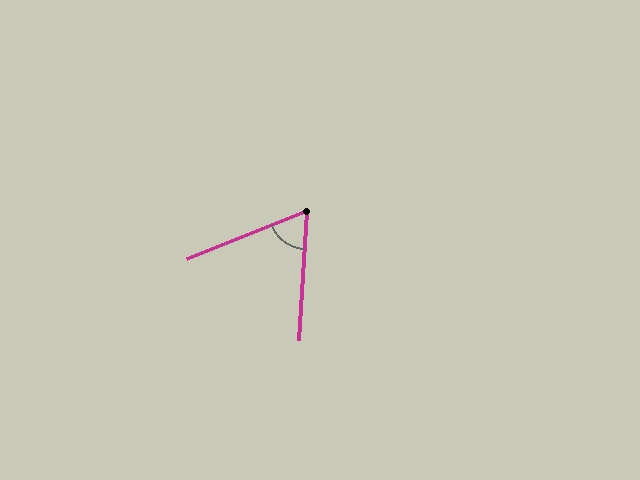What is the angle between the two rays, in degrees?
Approximately 65 degrees.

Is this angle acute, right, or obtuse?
It is acute.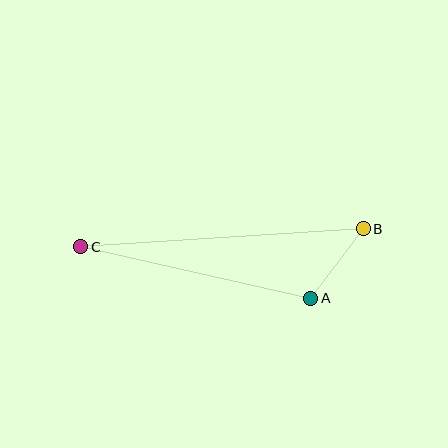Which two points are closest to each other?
Points A and B are closest to each other.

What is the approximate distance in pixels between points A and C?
The distance between A and C is approximately 236 pixels.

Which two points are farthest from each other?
Points B and C are farthest from each other.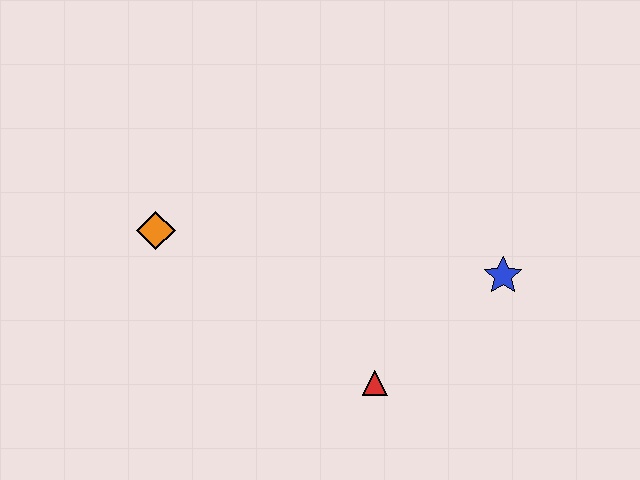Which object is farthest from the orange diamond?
The blue star is farthest from the orange diamond.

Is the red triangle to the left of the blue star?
Yes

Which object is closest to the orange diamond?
The red triangle is closest to the orange diamond.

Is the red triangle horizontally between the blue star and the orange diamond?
Yes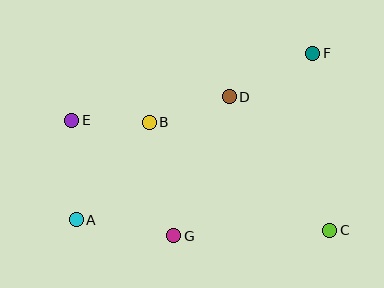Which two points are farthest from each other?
Points A and F are farthest from each other.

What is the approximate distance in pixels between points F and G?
The distance between F and G is approximately 229 pixels.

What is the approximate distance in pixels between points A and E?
The distance between A and E is approximately 100 pixels.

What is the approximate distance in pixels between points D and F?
The distance between D and F is approximately 94 pixels.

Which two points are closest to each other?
Points B and E are closest to each other.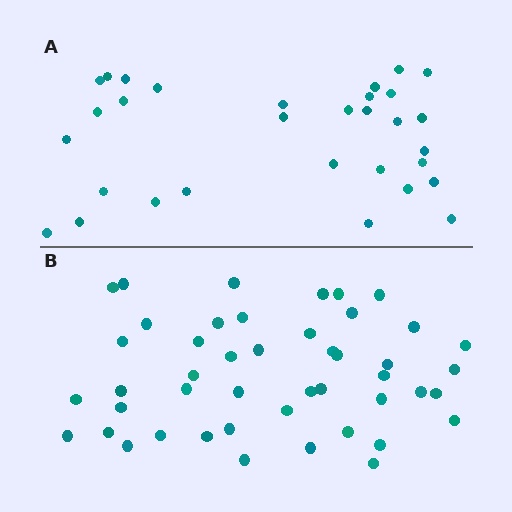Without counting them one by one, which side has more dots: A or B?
Region B (the bottom region) has more dots.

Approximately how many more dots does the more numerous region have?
Region B has approximately 15 more dots than region A.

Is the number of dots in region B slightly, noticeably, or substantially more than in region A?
Region B has substantially more. The ratio is roughly 1.5 to 1.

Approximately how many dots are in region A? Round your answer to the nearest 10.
About 30 dots. (The exact count is 31, which rounds to 30.)